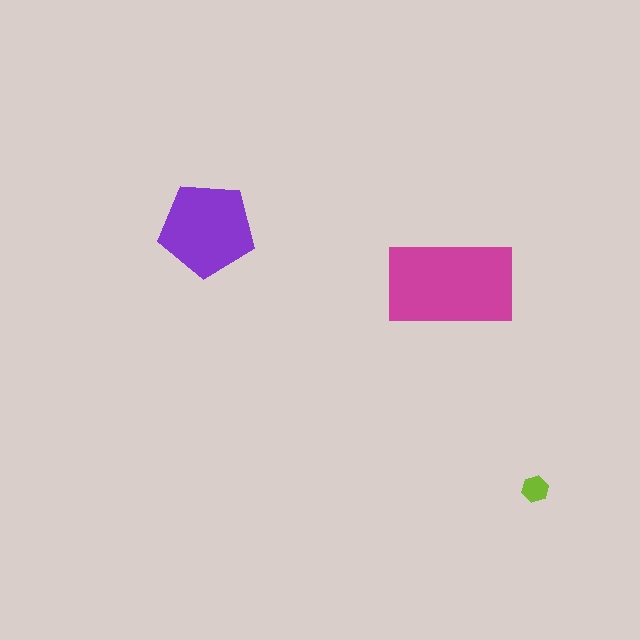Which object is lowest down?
The lime hexagon is bottommost.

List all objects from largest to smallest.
The magenta rectangle, the purple pentagon, the lime hexagon.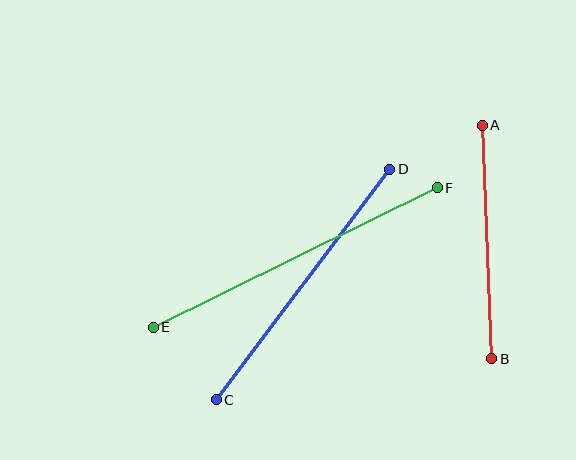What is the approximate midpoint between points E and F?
The midpoint is at approximately (295, 258) pixels.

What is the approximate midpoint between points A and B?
The midpoint is at approximately (487, 242) pixels.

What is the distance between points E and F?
The distance is approximately 316 pixels.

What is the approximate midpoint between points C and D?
The midpoint is at approximately (303, 284) pixels.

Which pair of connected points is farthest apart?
Points E and F are farthest apart.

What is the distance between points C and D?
The distance is approximately 289 pixels.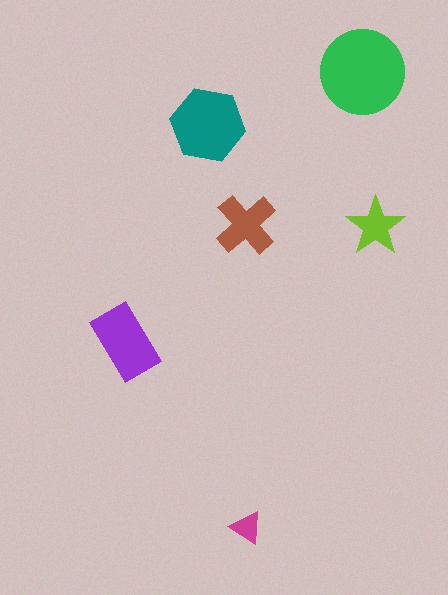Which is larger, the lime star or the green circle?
The green circle.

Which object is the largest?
The green circle.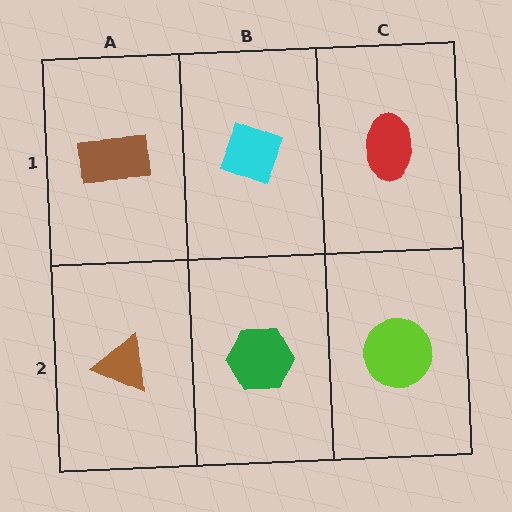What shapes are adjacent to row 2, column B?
A cyan diamond (row 1, column B), a brown triangle (row 2, column A), a lime circle (row 2, column C).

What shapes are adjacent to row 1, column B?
A green hexagon (row 2, column B), a brown rectangle (row 1, column A), a red ellipse (row 1, column C).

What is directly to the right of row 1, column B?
A red ellipse.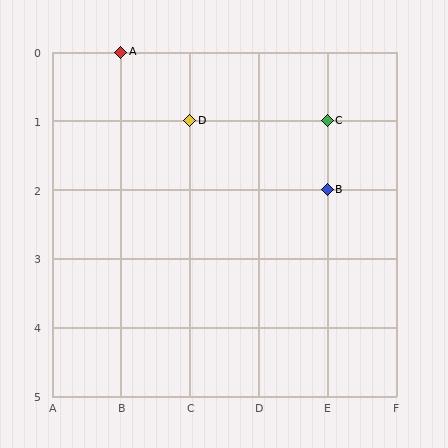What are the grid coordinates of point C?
Point C is at grid coordinates (E, 1).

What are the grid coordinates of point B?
Point B is at grid coordinates (E, 2).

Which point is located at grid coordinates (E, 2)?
Point B is at (E, 2).